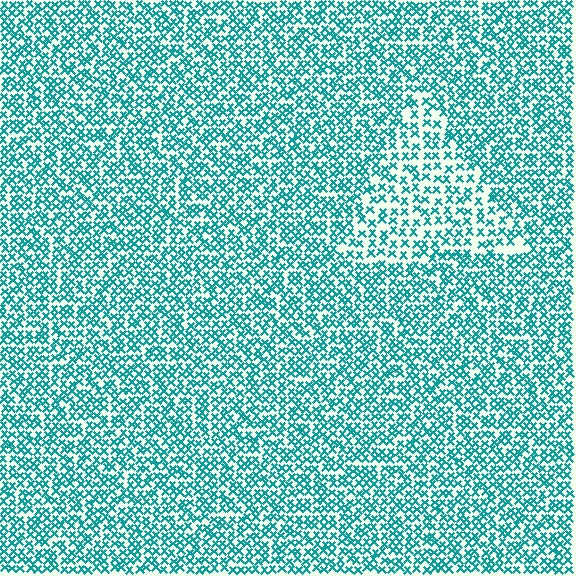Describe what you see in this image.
The image contains small teal elements arranged at two different densities. A triangle-shaped region is visible where the elements are less densely packed than the surrounding area.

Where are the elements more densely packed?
The elements are more densely packed outside the triangle boundary.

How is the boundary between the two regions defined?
The boundary is defined by a change in element density (approximately 1.6x ratio). All elements are the same color, size, and shape.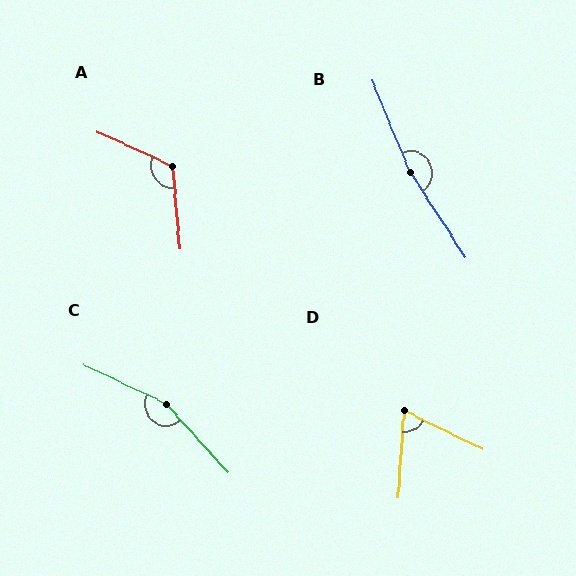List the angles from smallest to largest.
D (68°), A (120°), C (158°), B (170°).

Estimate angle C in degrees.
Approximately 158 degrees.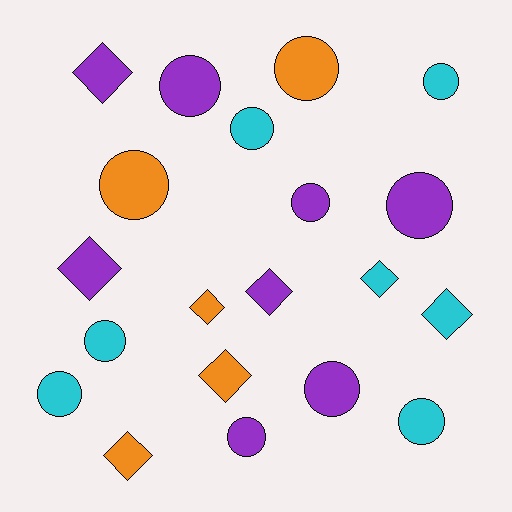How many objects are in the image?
There are 20 objects.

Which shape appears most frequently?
Circle, with 12 objects.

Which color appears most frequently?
Purple, with 8 objects.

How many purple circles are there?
There are 5 purple circles.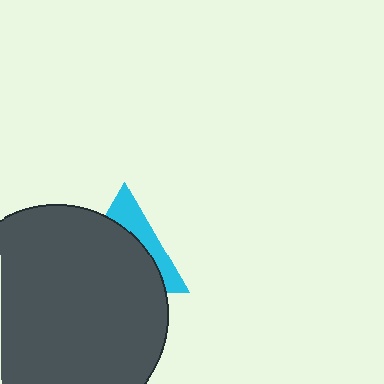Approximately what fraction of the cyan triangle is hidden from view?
Roughly 68% of the cyan triangle is hidden behind the dark gray circle.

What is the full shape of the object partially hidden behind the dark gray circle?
The partially hidden object is a cyan triangle.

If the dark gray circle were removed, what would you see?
You would see the complete cyan triangle.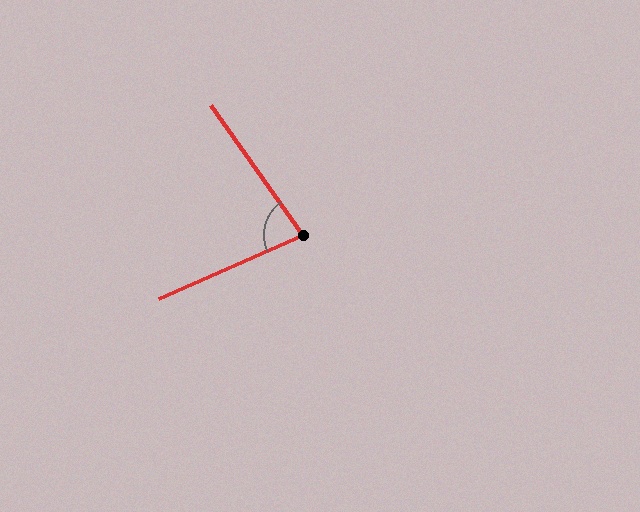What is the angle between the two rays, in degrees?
Approximately 78 degrees.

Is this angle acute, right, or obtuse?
It is acute.